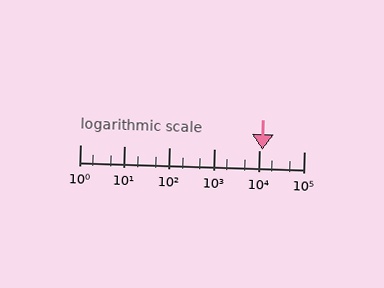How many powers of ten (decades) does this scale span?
The scale spans 5 decades, from 1 to 100000.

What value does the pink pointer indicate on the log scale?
The pointer indicates approximately 12000.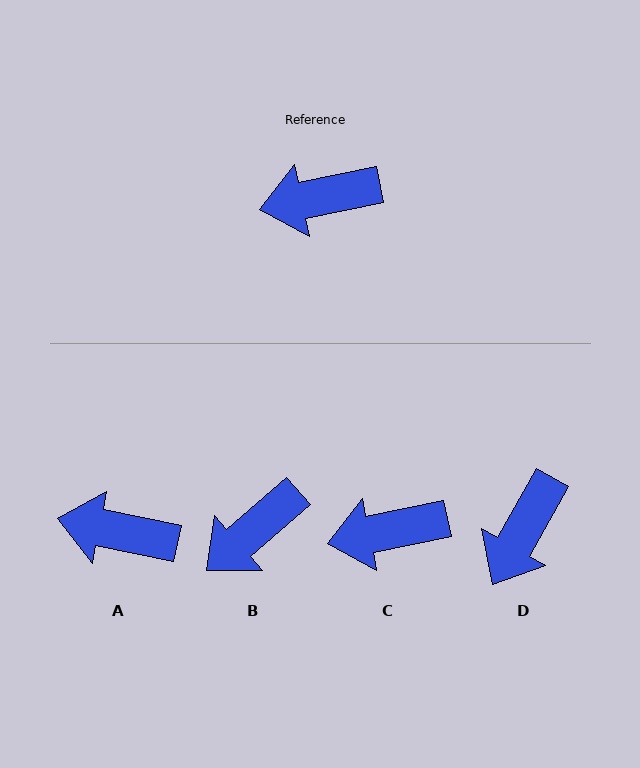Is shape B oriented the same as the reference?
No, it is off by about 29 degrees.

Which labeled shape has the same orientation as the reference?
C.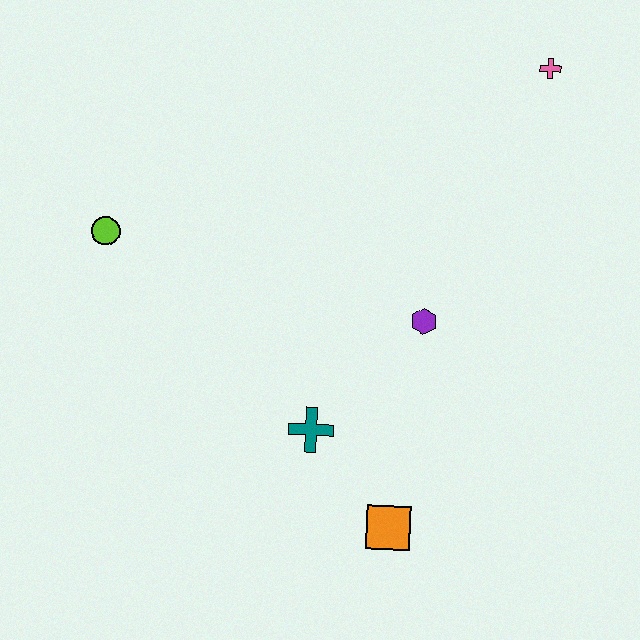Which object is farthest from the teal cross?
The pink cross is farthest from the teal cross.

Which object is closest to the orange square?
The teal cross is closest to the orange square.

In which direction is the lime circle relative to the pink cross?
The lime circle is to the left of the pink cross.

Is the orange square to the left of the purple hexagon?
Yes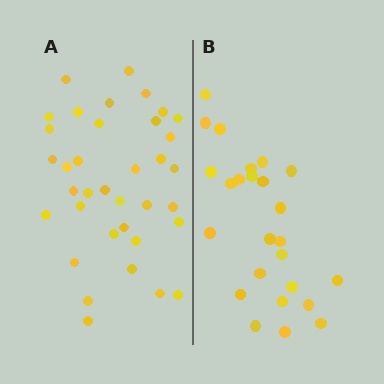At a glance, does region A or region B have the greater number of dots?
Region A (the left region) has more dots.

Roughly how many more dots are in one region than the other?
Region A has roughly 12 or so more dots than region B.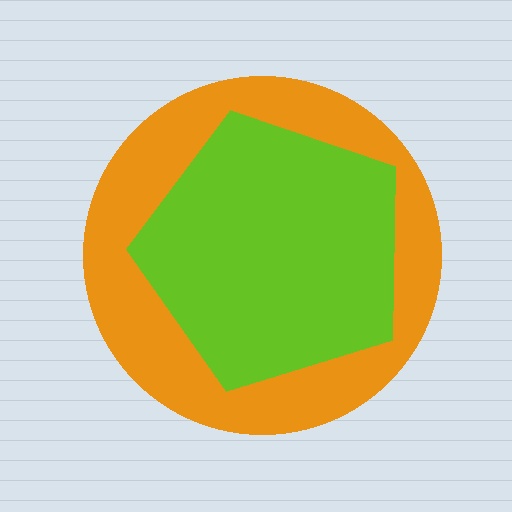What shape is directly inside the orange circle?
The lime pentagon.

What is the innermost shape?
The lime pentagon.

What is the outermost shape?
The orange circle.